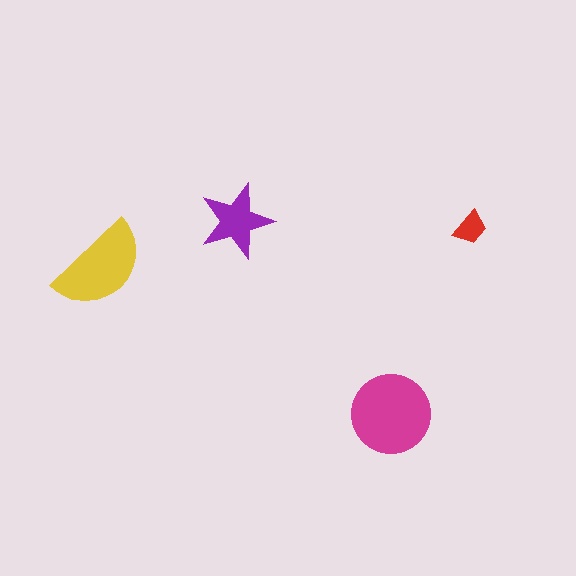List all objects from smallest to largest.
The red trapezoid, the purple star, the yellow semicircle, the magenta circle.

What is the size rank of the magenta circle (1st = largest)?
1st.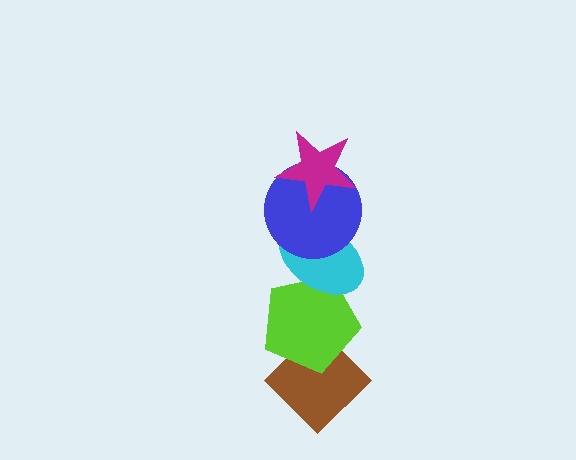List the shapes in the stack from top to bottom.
From top to bottom: the magenta star, the blue circle, the cyan ellipse, the lime pentagon, the brown diamond.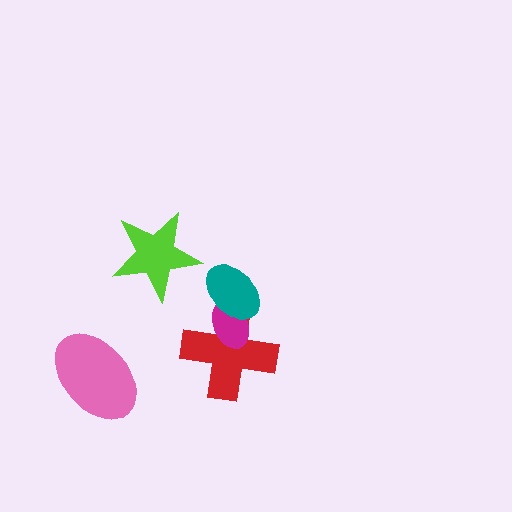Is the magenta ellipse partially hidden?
Yes, it is partially covered by another shape.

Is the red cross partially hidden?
Yes, it is partially covered by another shape.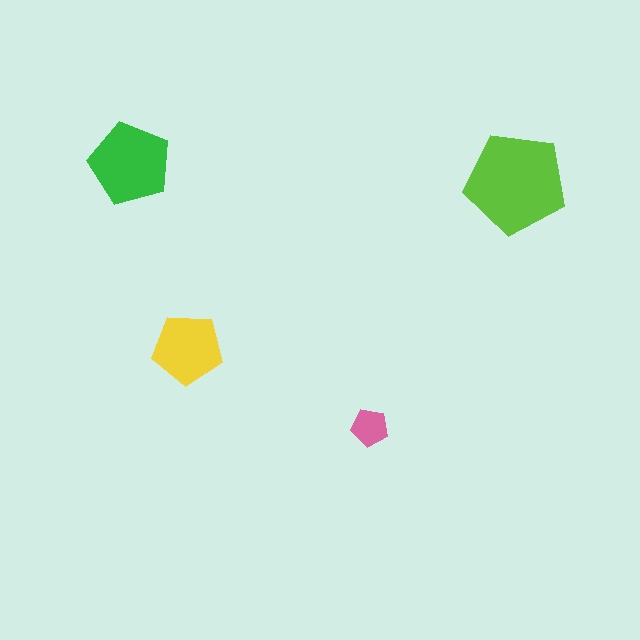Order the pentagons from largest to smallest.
the lime one, the green one, the yellow one, the pink one.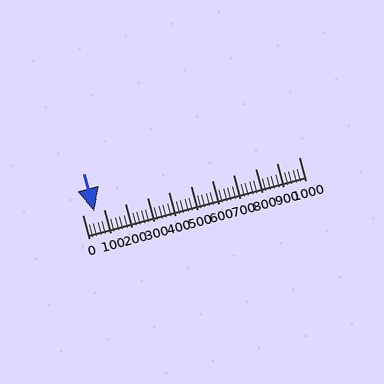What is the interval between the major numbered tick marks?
The major tick marks are spaced 100 units apart.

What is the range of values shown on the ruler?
The ruler shows values from 0 to 1000.